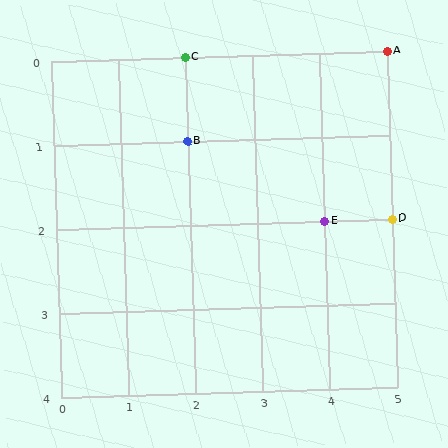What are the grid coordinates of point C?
Point C is at grid coordinates (2, 0).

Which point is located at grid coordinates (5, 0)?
Point A is at (5, 0).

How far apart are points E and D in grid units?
Points E and D are 1 column apart.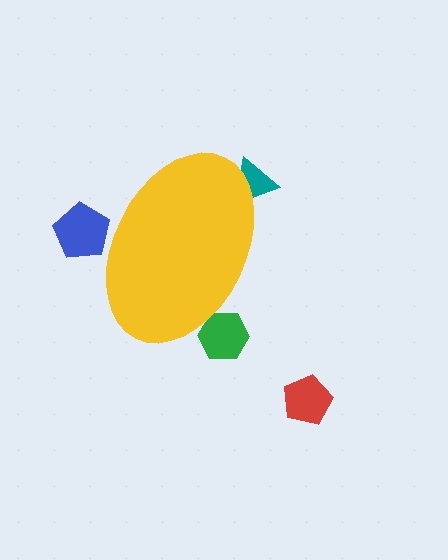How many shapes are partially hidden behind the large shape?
3 shapes are partially hidden.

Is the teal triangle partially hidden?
Yes, the teal triangle is partially hidden behind the yellow ellipse.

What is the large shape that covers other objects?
A yellow ellipse.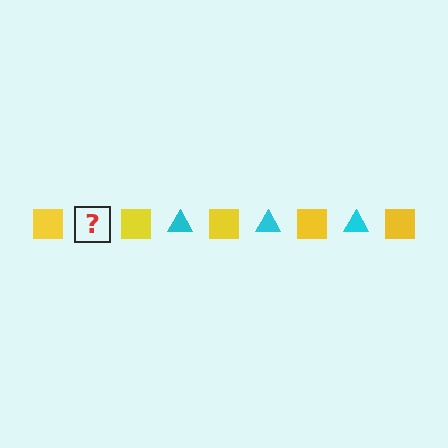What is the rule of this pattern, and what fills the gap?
The rule is that the pattern alternates between yellow square and cyan triangle. The gap should be filled with a cyan triangle.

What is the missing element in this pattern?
The missing element is a cyan triangle.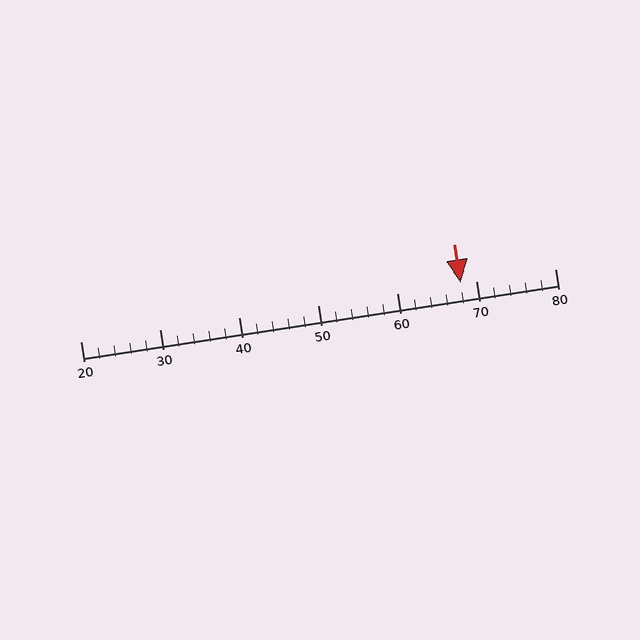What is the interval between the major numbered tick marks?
The major tick marks are spaced 10 units apart.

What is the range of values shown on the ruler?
The ruler shows values from 20 to 80.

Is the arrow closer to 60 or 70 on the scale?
The arrow is closer to 70.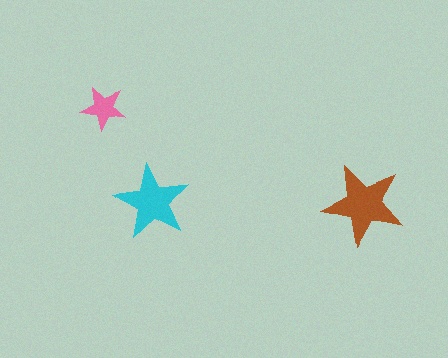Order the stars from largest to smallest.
the brown one, the cyan one, the pink one.